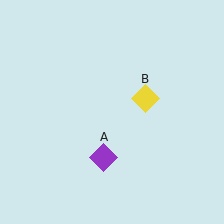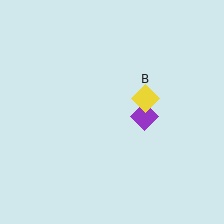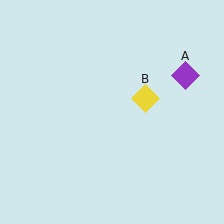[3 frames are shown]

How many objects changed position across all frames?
1 object changed position: purple diamond (object A).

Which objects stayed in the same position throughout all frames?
Yellow diamond (object B) remained stationary.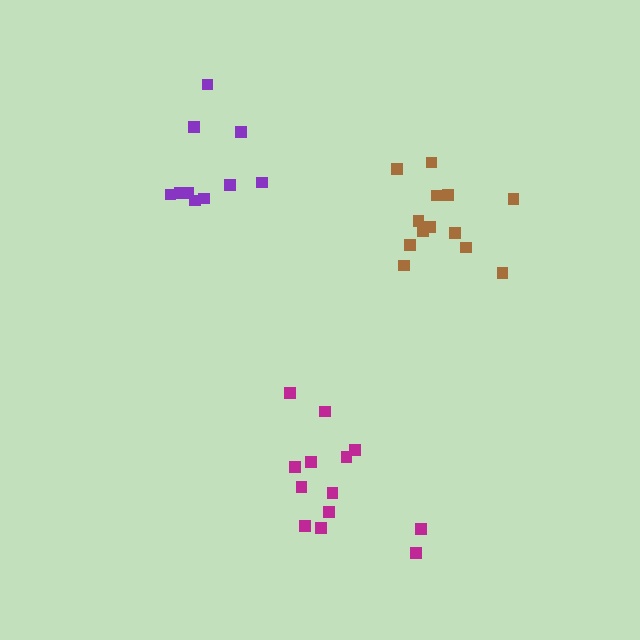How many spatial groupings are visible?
There are 3 spatial groupings.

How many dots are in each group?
Group 1: 13 dots, Group 2: 10 dots, Group 3: 13 dots (36 total).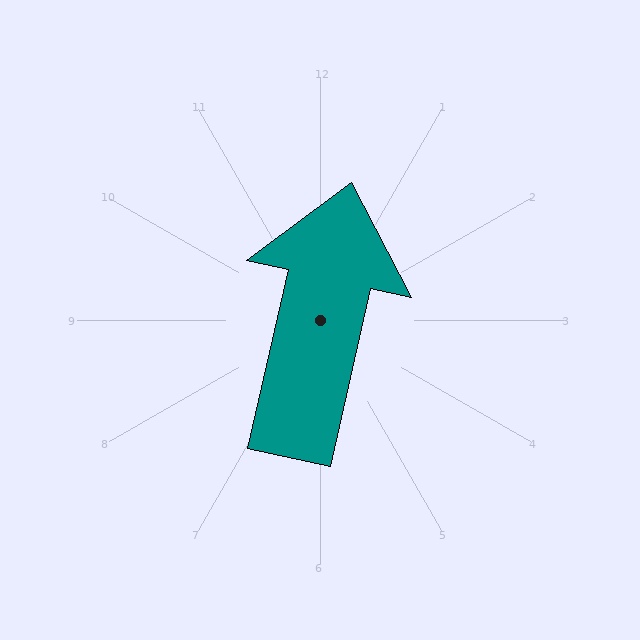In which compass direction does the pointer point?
North.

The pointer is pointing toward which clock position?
Roughly 12 o'clock.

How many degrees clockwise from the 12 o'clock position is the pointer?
Approximately 13 degrees.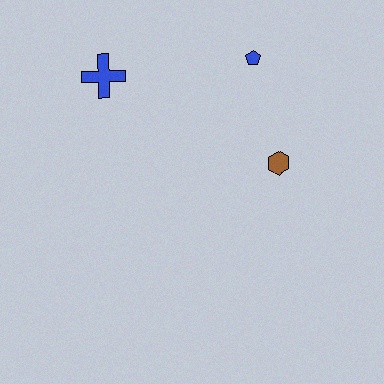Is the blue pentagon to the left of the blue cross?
No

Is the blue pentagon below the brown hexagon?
No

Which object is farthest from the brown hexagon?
The blue cross is farthest from the brown hexagon.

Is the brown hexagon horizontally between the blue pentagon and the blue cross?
No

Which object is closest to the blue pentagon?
The brown hexagon is closest to the blue pentagon.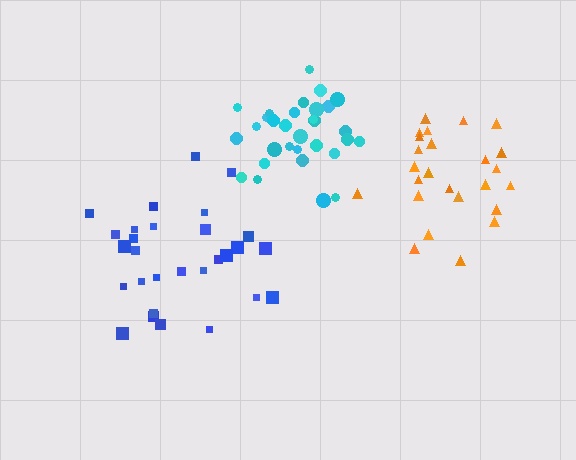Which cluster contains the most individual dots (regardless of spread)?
Cyan (31).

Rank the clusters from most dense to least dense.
cyan, orange, blue.